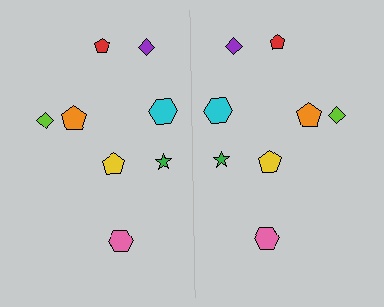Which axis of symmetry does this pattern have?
The pattern has a vertical axis of symmetry running through the center of the image.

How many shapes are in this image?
There are 16 shapes in this image.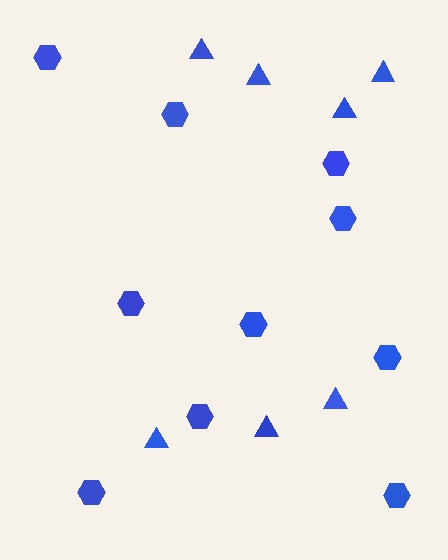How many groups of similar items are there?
There are 2 groups: one group of triangles (7) and one group of hexagons (10).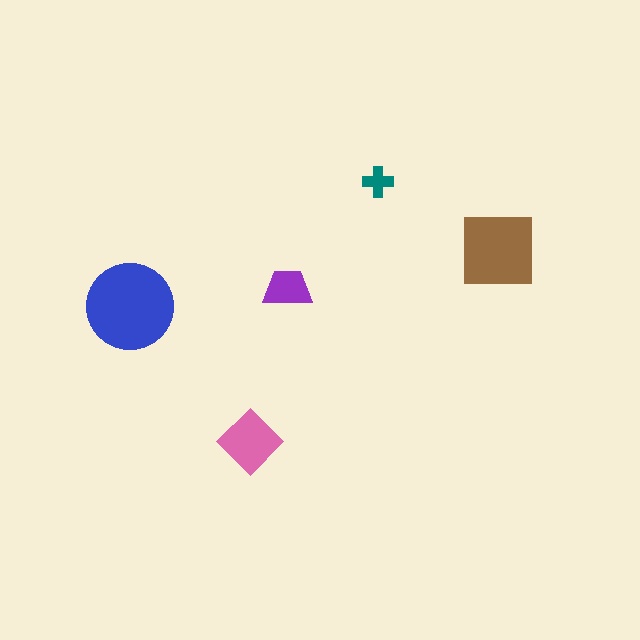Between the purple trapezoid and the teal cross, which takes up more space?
The purple trapezoid.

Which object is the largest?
The blue circle.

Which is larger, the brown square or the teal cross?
The brown square.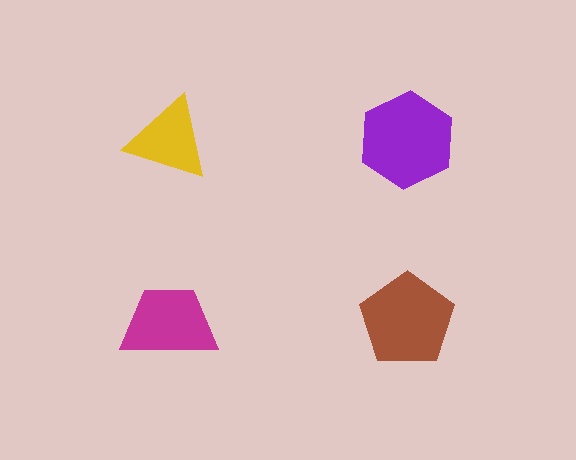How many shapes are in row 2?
2 shapes.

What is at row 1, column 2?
A purple hexagon.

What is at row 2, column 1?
A magenta trapezoid.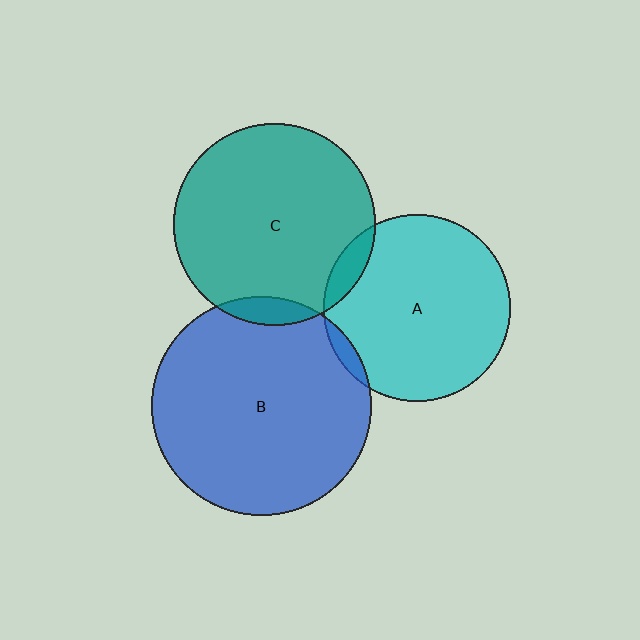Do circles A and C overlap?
Yes.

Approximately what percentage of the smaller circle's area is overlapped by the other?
Approximately 10%.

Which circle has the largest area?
Circle B (blue).